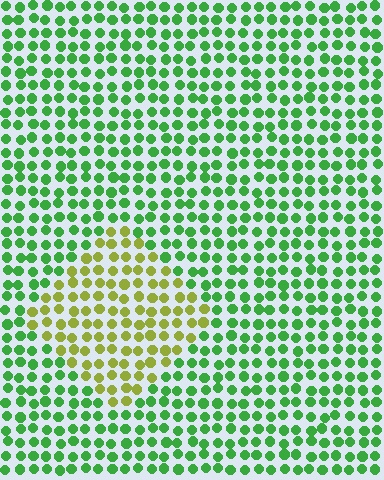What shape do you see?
I see a diamond.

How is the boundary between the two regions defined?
The boundary is defined purely by a slight shift in hue (about 50 degrees). Spacing, size, and orientation are identical on both sides.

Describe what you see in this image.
The image is filled with small green elements in a uniform arrangement. A diamond-shaped region is visible where the elements are tinted to a slightly different hue, forming a subtle color boundary.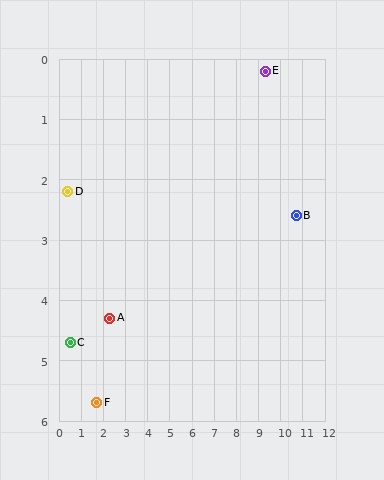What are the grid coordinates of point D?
Point D is at approximately (0.4, 2.2).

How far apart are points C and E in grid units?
Points C and E are about 9.9 grid units apart.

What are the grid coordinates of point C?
Point C is at approximately (0.5, 4.7).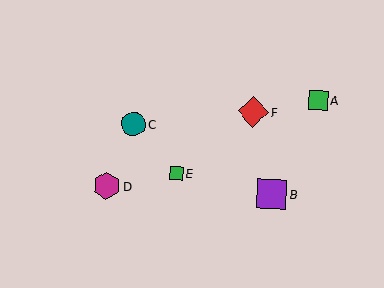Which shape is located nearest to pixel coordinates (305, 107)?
The green square (labeled A) at (318, 100) is nearest to that location.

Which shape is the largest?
The red diamond (labeled F) is the largest.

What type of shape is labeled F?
Shape F is a red diamond.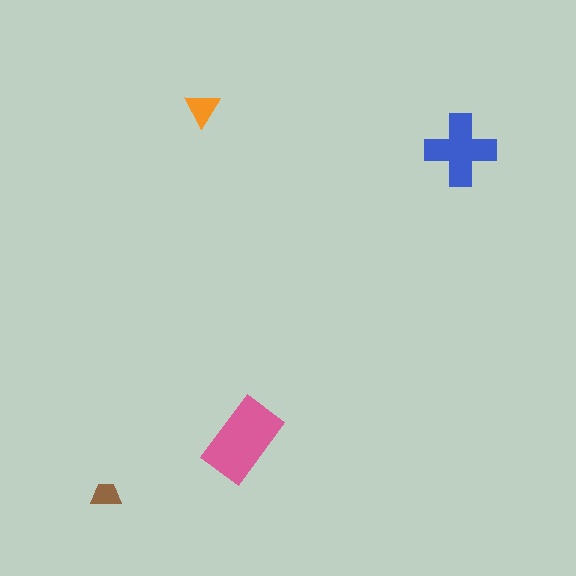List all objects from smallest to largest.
The brown trapezoid, the orange triangle, the blue cross, the pink rectangle.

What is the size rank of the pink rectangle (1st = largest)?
1st.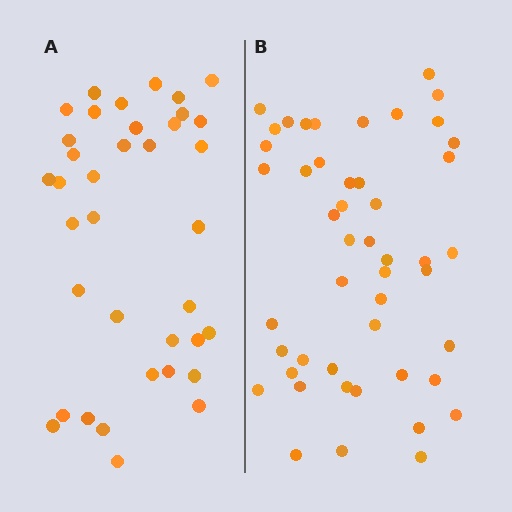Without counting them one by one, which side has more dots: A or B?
Region B (the right region) has more dots.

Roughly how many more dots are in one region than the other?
Region B has roughly 12 or so more dots than region A.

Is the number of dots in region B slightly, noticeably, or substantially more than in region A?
Region B has noticeably more, but not dramatically so. The ratio is roughly 1.3 to 1.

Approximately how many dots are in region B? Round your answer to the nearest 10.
About 50 dots. (The exact count is 48, which rounds to 50.)